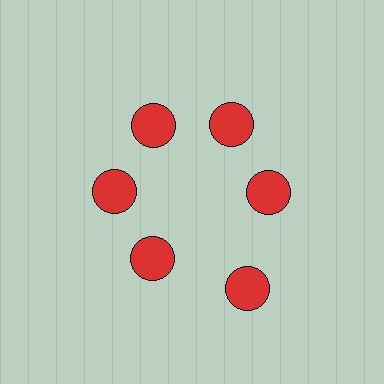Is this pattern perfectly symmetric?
No. The 6 red circles are arranged in a ring, but one element near the 5 o'clock position is pushed outward from the center, breaking the 6-fold rotational symmetry.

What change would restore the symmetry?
The symmetry would be restored by moving it inward, back onto the ring so that all 6 circles sit at equal angles and equal distance from the center.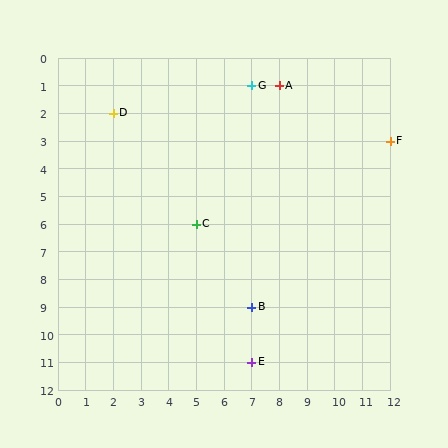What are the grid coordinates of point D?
Point D is at grid coordinates (2, 2).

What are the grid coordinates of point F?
Point F is at grid coordinates (12, 3).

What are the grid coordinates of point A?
Point A is at grid coordinates (8, 1).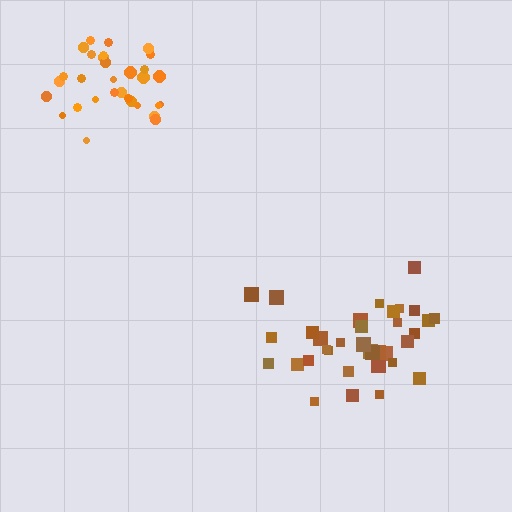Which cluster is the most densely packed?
Orange.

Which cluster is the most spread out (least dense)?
Brown.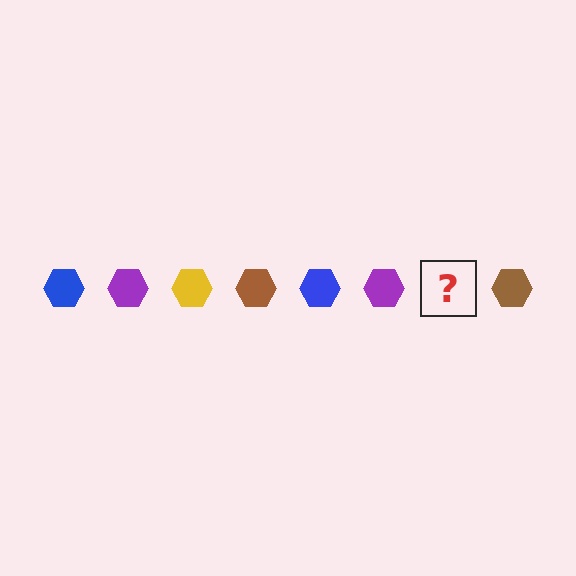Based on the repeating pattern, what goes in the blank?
The blank should be a yellow hexagon.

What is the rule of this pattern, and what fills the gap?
The rule is that the pattern cycles through blue, purple, yellow, brown hexagons. The gap should be filled with a yellow hexagon.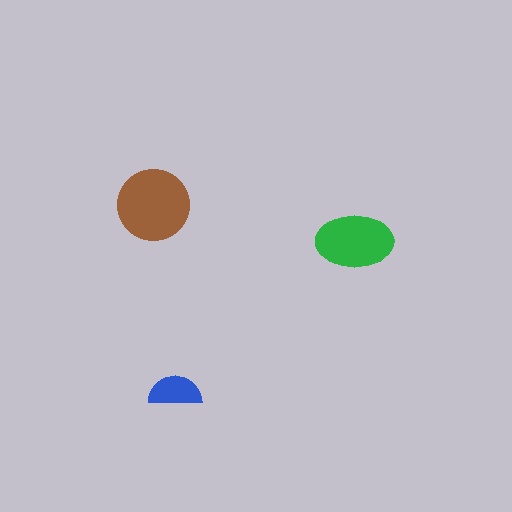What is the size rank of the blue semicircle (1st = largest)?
3rd.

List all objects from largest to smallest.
The brown circle, the green ellipse, the blue semicircle.